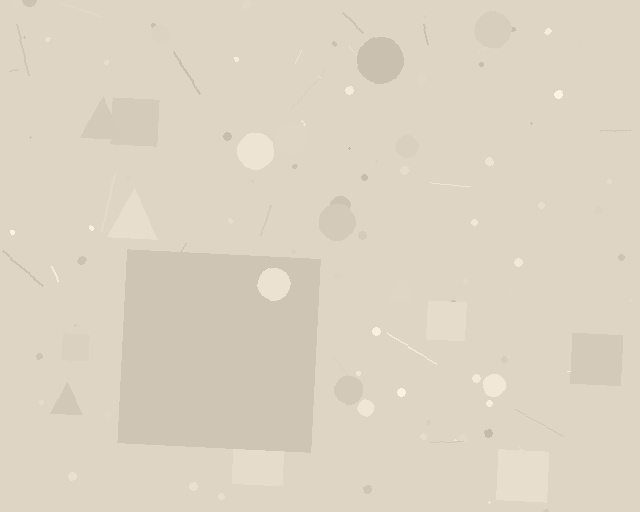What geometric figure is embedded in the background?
A square is embedded in the background.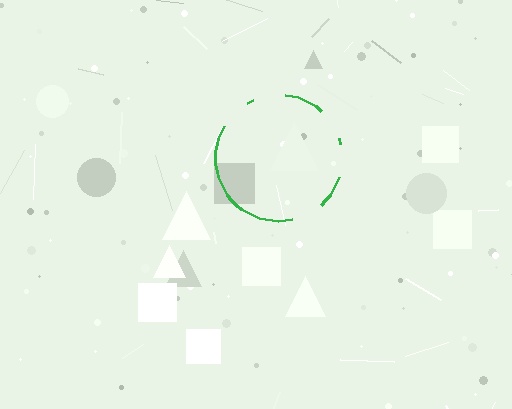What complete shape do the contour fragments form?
The contour fragments form a circle.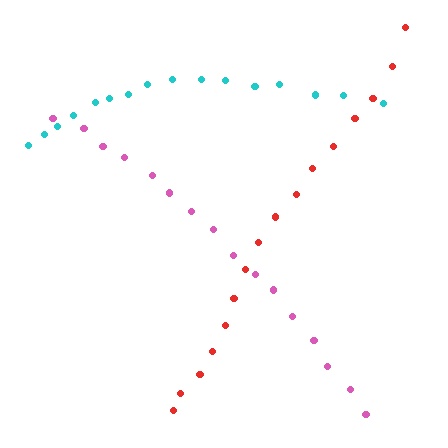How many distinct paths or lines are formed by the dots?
There are 3 distinct paths.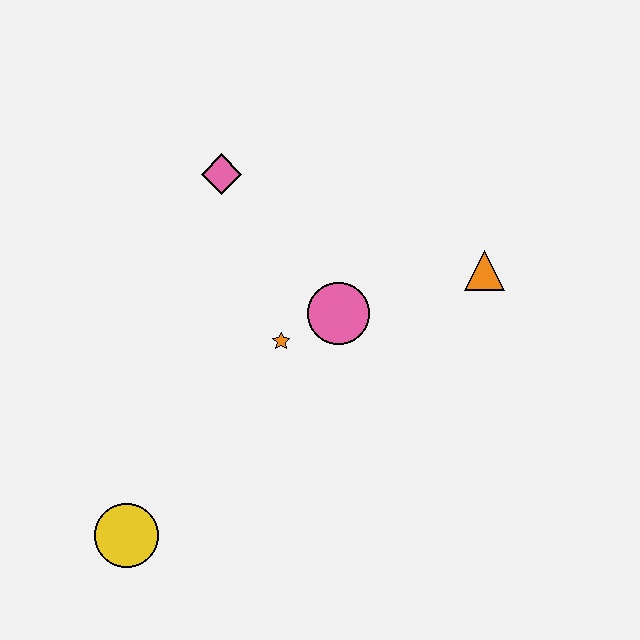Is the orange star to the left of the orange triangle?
Yes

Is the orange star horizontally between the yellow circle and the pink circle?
Yes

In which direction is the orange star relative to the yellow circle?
The orange star is above the yellow circle.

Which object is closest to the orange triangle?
The pink circle is closest to the orange triangle.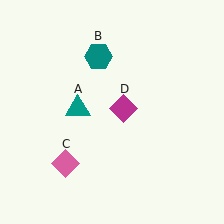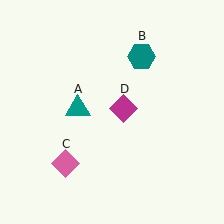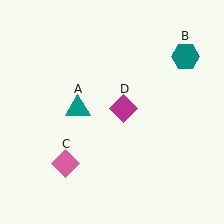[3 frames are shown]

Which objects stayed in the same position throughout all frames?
Teal triangle (object A) and pink diamond (object C) and magenta diamond (object D) remained stationary.